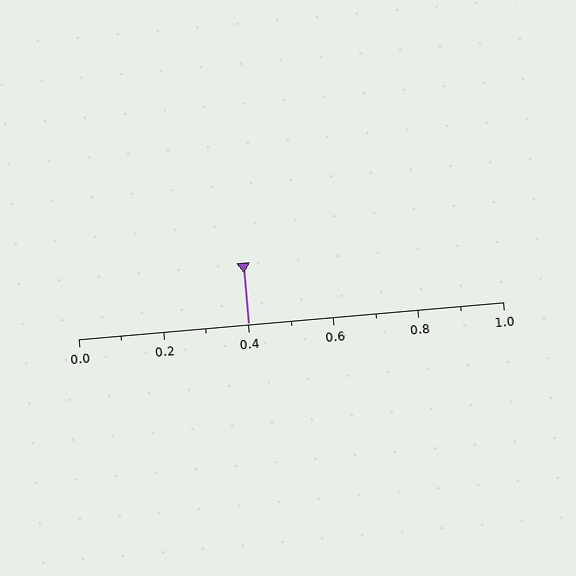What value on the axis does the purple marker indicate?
The marker indicates approximately 0.4.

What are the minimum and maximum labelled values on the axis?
The axis runs from 0.0 to 1.0.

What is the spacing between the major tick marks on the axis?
The major ticks are spaced 0.2 apart.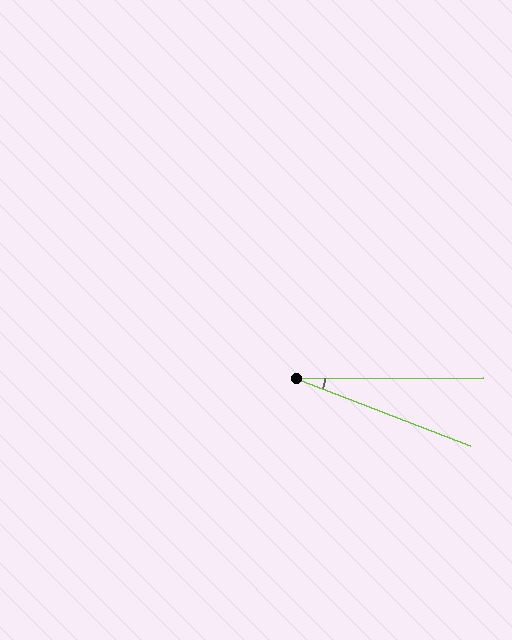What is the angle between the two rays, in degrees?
Approximately 21 degrees.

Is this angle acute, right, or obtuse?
It is acute.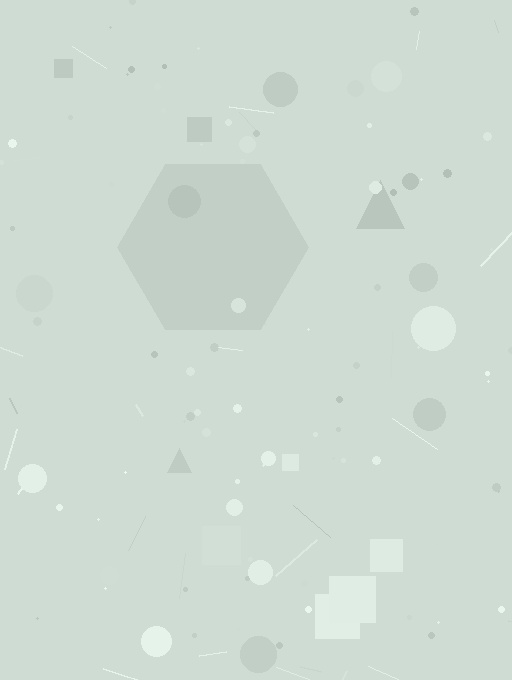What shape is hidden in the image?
A hexagon is hidden in the image.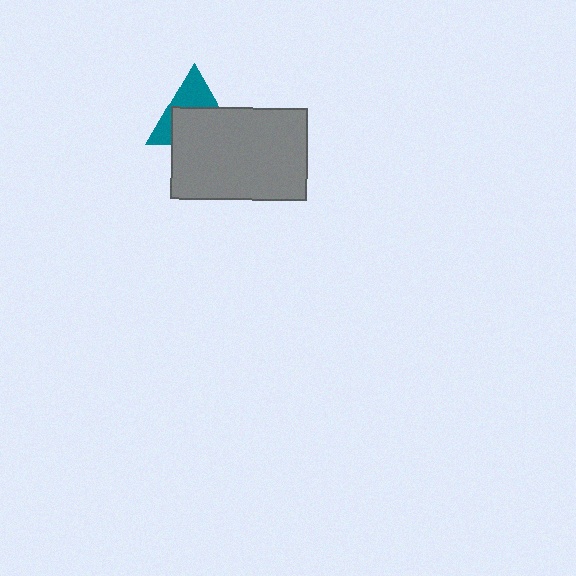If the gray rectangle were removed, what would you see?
You would see the complete teal triangle.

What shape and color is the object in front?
The object in front is a gray rectangle.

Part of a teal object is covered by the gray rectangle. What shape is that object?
It is a triangle.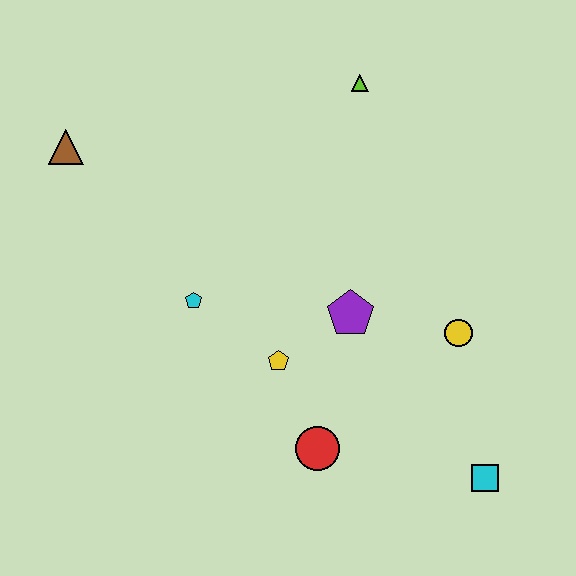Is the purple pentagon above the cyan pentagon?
No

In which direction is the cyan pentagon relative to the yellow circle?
The cyan pentagon is to the left of the yellow circle.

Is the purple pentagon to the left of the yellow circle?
Yes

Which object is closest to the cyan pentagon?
The yellow pentagon is closest to the cyan pentagon.